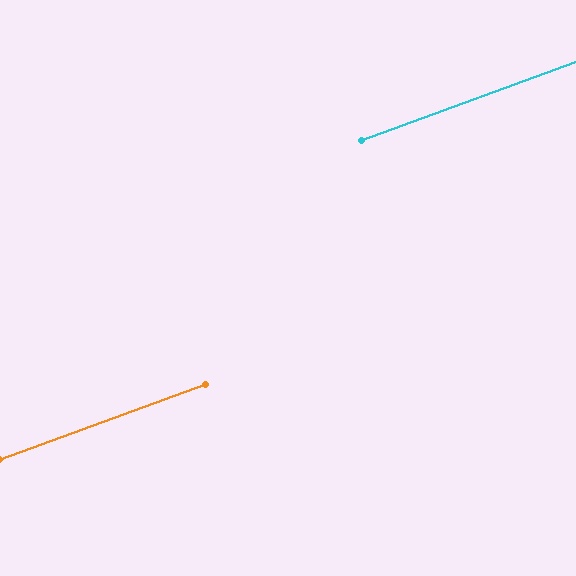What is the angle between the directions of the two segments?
Approximately 0 degrees.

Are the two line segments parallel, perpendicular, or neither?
Parallel — their directions differ by only 0.1°.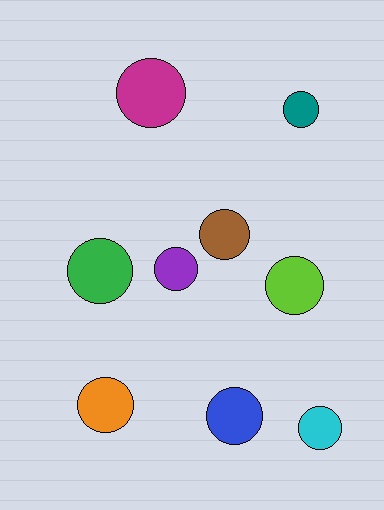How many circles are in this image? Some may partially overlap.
There are 9 circles.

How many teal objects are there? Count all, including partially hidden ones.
There is 1 teal object.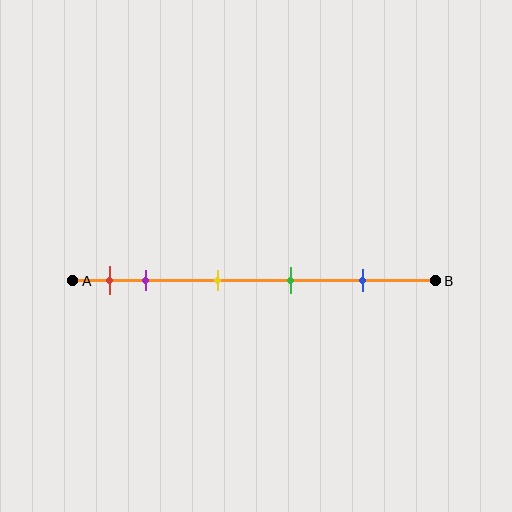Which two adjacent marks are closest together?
The red and purple marks are the closest adjacent pair.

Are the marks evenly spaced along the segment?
No, the marks are not evenly spaced.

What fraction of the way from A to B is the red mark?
The red mark is approximately 10% (0.1) of the way from A to B.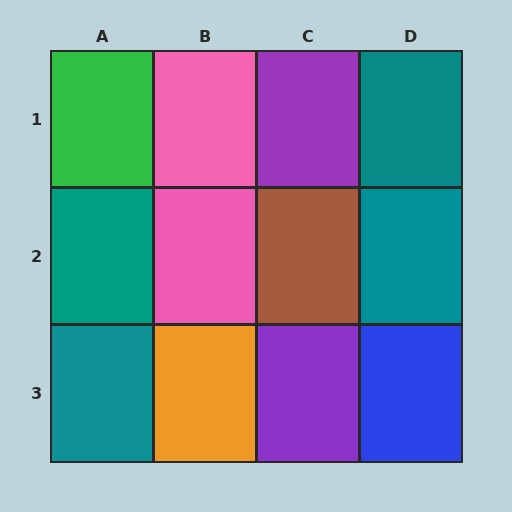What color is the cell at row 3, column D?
Blue.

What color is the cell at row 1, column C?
Purple.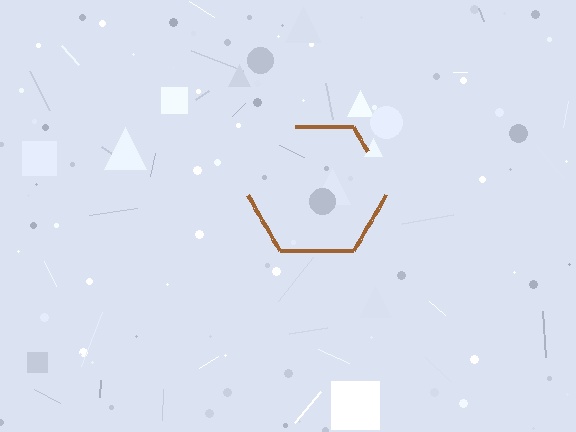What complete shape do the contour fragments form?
The contour fragments form a hexagon.